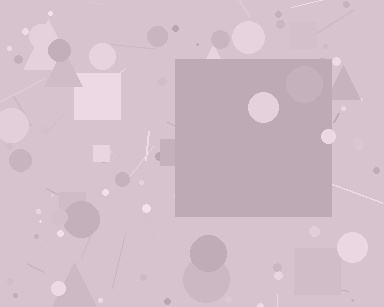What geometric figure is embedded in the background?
A square is embedded in the background.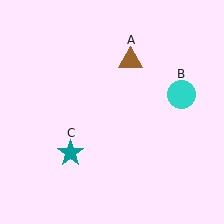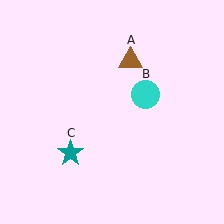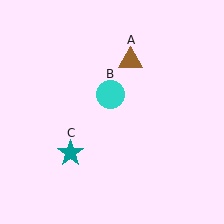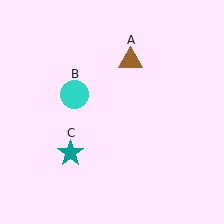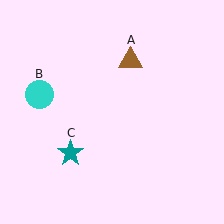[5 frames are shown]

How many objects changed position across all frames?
1 object changed position: cyan circle (object B).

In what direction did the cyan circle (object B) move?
The cyan circle (object B) moved left.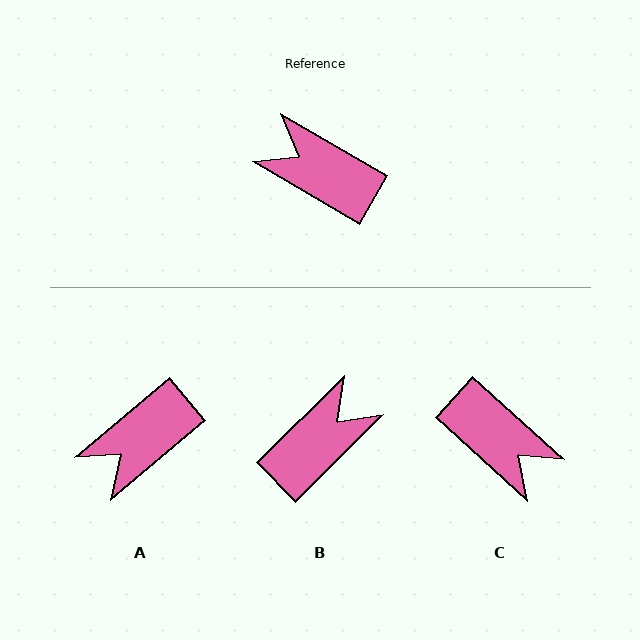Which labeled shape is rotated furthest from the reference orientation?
C, about 168 degrees away.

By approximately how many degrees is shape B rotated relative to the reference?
Approximately 105 degrees clockwise.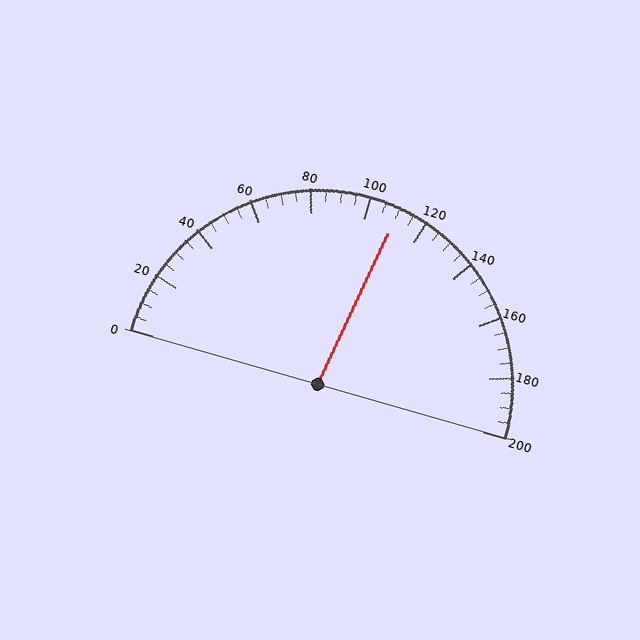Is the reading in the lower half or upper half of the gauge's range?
The reading is in the upper half of the range (0 to 200).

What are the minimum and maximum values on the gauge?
The gauge ranges from 0 to 200.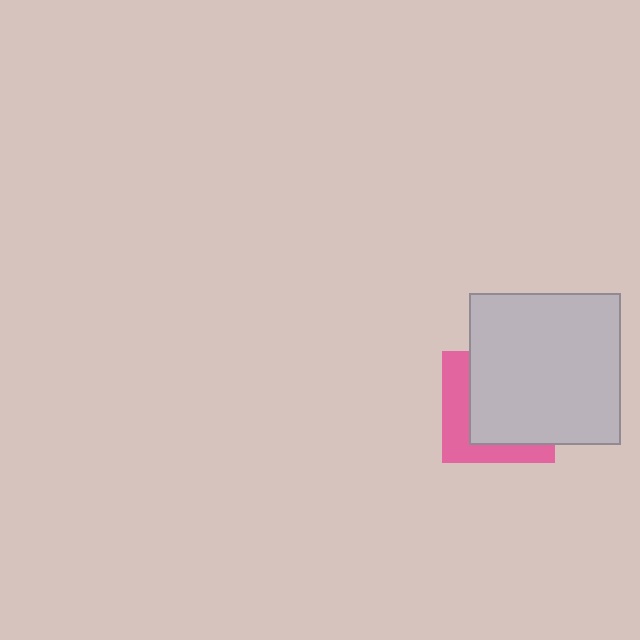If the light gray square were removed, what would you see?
You would see the complete pink square.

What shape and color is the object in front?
The object in front is a light gray square.